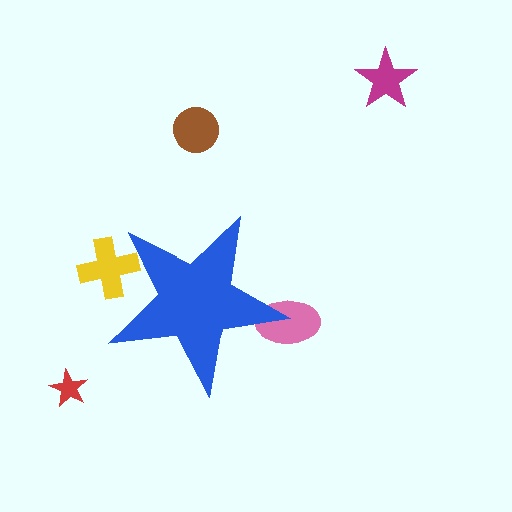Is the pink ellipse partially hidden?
Yes, the pink ellipse is partially hidden behind the blue star.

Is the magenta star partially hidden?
No, the magenta star is fully visible.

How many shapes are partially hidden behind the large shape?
2 shapes are partially hidden.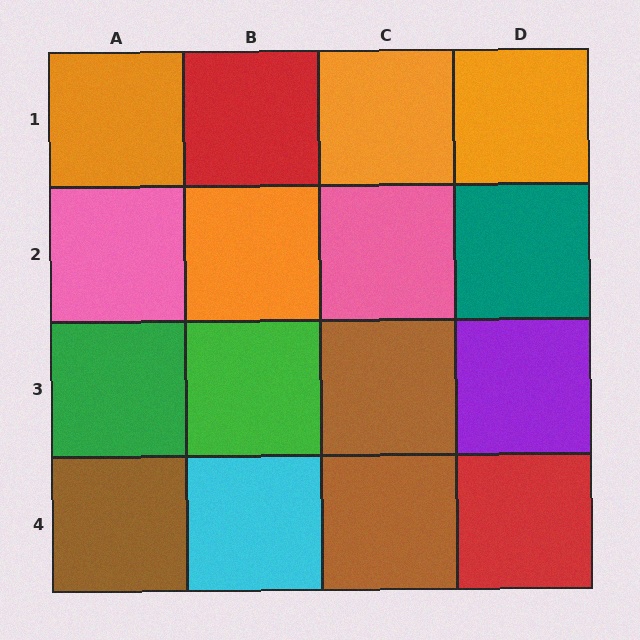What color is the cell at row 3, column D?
Purple.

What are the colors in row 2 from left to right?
Pink, orange, pink, teal.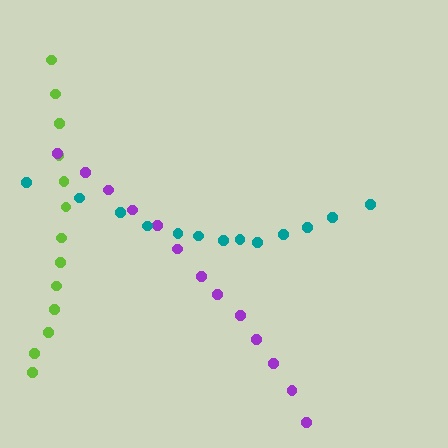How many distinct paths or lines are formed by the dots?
There are 3 distinct paths.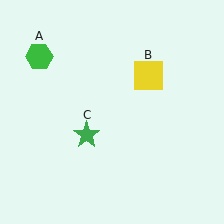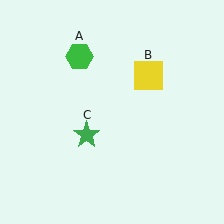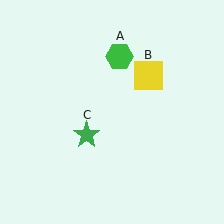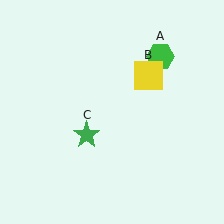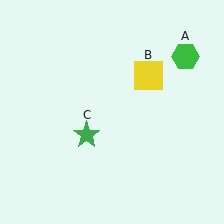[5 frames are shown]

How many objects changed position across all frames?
1 object changed position: green hexagon (object A).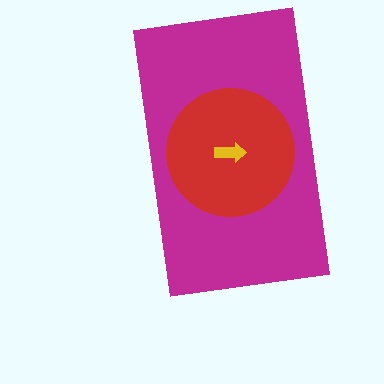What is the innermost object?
The yellow arrow.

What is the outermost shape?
The magenta rectangle.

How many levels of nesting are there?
3.